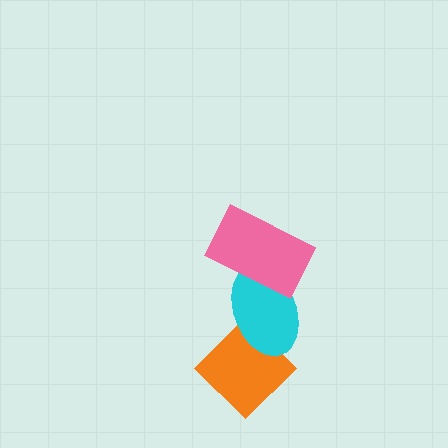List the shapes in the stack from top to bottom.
From top to bottom: the pink rectangle, the cyan ellipse, the orange diamond.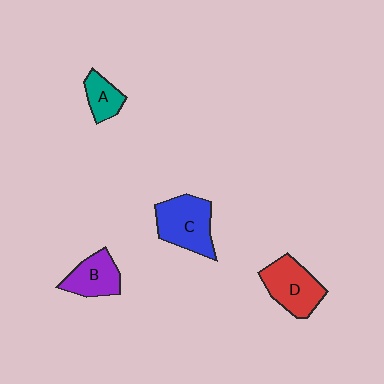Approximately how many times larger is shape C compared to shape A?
Approximately 2.0 times.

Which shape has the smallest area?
Shape A (teal).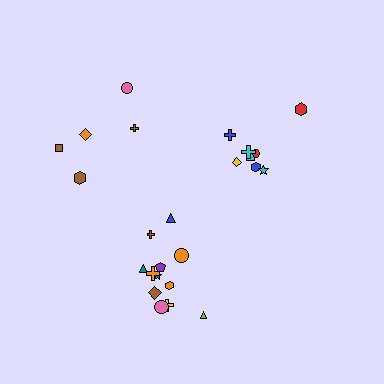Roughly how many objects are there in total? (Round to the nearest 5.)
Roughly 25 objects in total.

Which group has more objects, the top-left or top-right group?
The top-right group.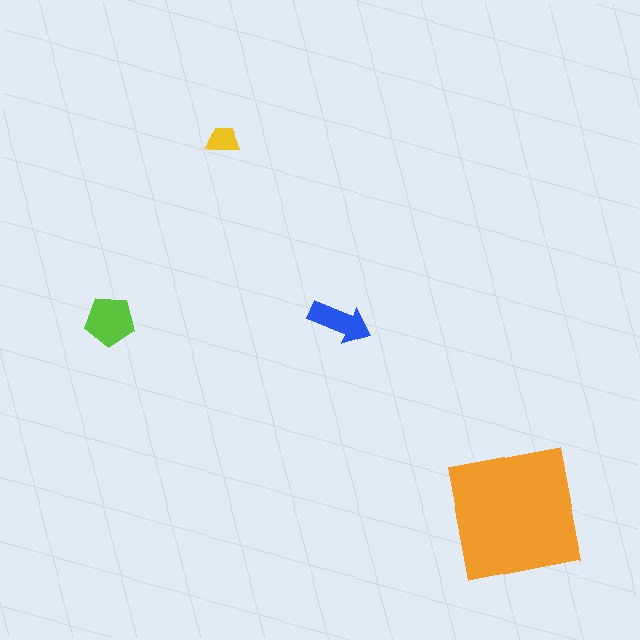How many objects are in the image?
There are 4 objects in the image.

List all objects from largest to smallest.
The orange square, the lime pentagon, the blue arrow, the yellow trapezoid.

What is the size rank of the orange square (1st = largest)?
1st.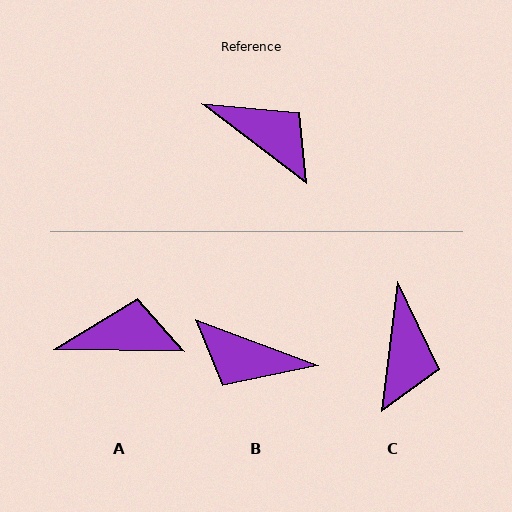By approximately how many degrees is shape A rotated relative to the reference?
Approximately 36 degrees counter-clockwise.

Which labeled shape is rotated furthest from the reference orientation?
B, about 163 degrees away.